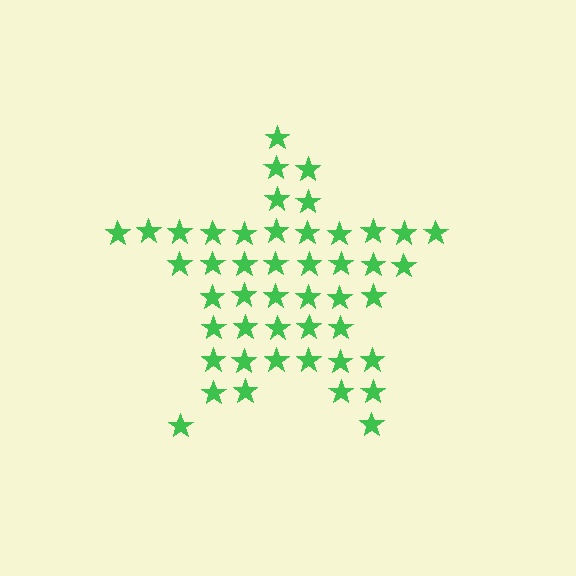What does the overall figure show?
The overall figure shows a star.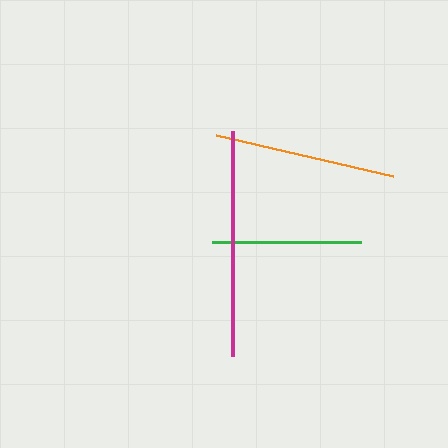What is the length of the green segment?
The green segment is approximately 148 pixels long.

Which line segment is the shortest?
The green line is the shortest at approximately 148 pixels.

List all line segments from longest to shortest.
From longest to shortest: magenta, orange, green.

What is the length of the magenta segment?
The magenta segment is approximately 225 pixels long.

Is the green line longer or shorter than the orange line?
The orange line is longer than the green line.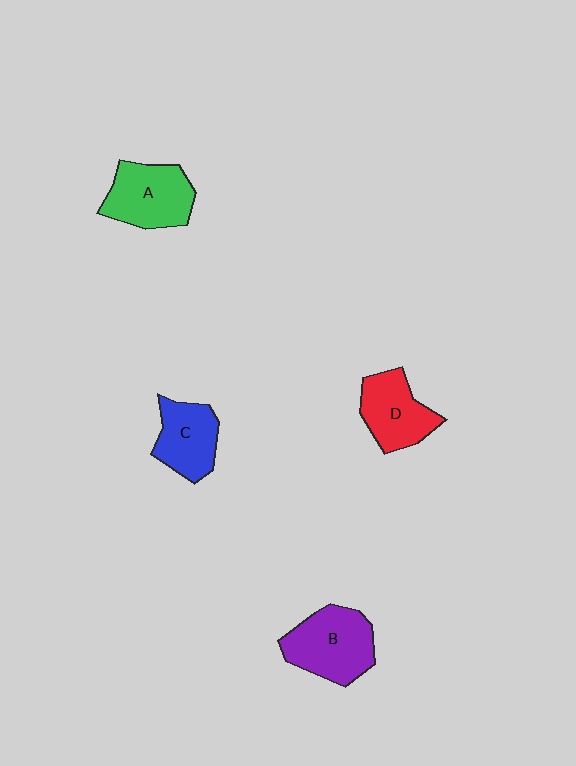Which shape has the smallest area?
Shape C (blue).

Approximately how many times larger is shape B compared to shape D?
Approximately 1.2 times.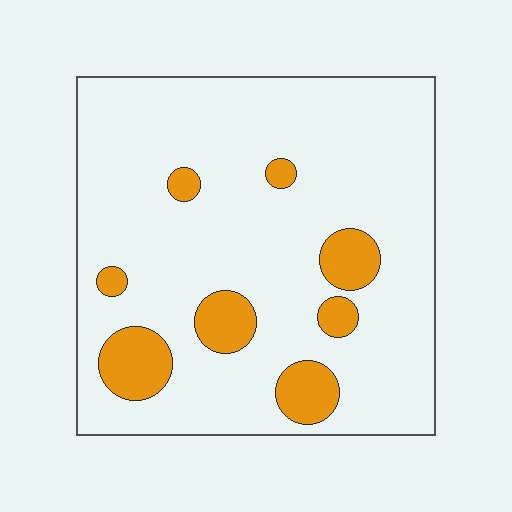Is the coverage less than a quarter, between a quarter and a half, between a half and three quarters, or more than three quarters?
Less than a quarter.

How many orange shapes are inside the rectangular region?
8.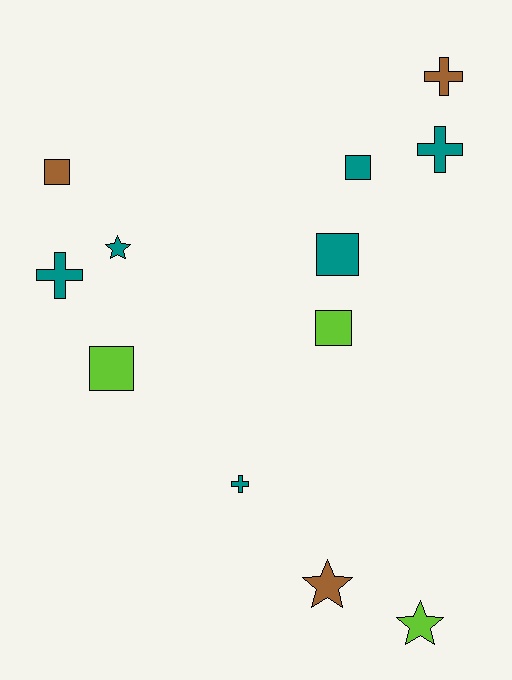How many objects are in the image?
There are 12 objects.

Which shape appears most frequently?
Square, with 5 objects.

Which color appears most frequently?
Teal, with 6 objects.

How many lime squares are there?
There are 2 lime squares.